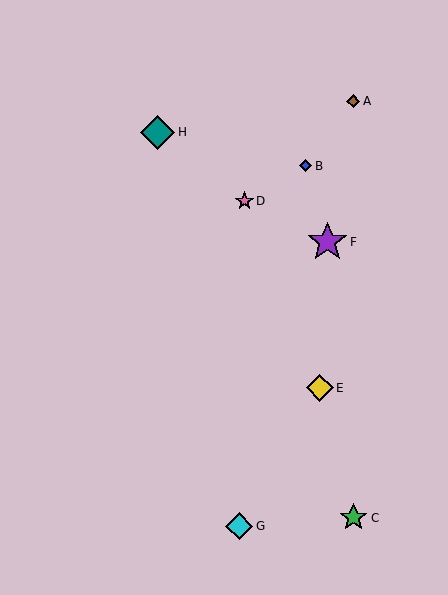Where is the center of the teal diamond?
The center of the teal diamond is at (158, 132).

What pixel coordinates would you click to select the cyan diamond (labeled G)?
Click at (239, 526) to select the cyan diamond G.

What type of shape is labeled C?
Shape C is a green star.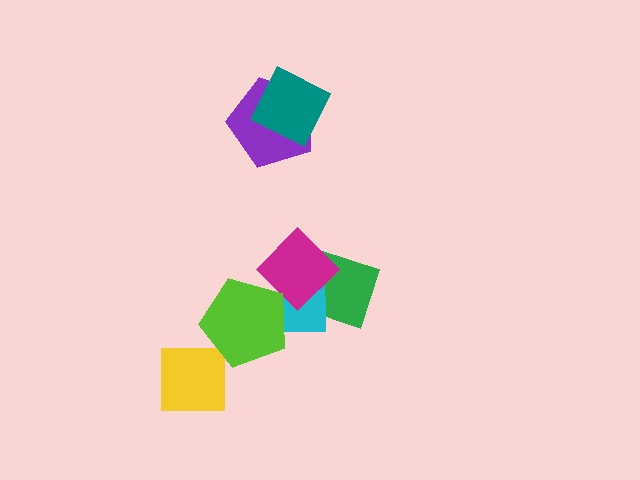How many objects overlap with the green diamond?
2 objects overlap with the green diamond.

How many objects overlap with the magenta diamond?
3 objects overlap with the magenta diamond.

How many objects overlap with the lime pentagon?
2 objects overlap with the lime pentagon.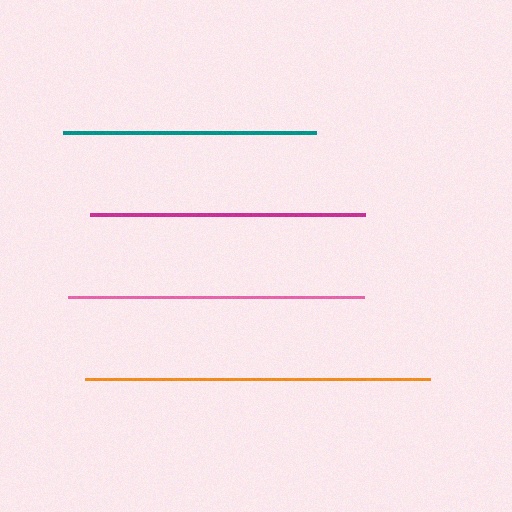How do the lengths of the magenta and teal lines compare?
The magenta and teal lines are approximately the same length.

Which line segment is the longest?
The orange line is the longest at approximately 344 pixels.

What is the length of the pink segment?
The pink segment is approximately 295 pixels long.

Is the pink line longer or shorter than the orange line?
The orange line is longer than the pink line.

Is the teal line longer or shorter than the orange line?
The orange line is longer than the teal line.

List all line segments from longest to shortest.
From longest to shortest: orange, pink, magenta, teal.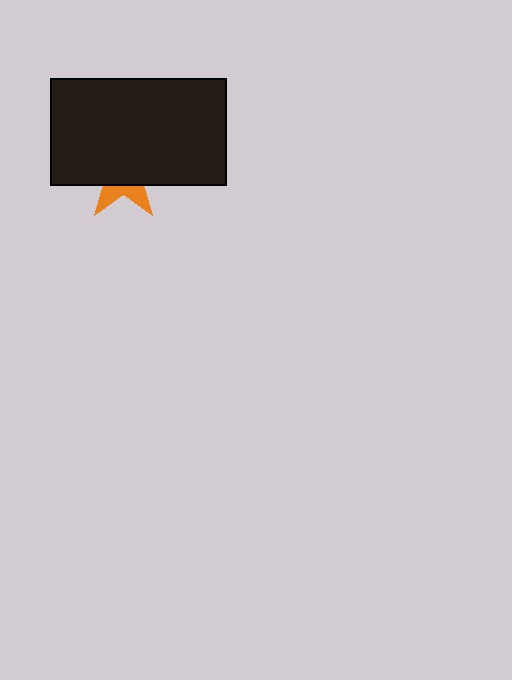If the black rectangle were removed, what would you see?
You would see the complete orange star.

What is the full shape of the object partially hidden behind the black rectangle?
The partially hidden object is an orange star.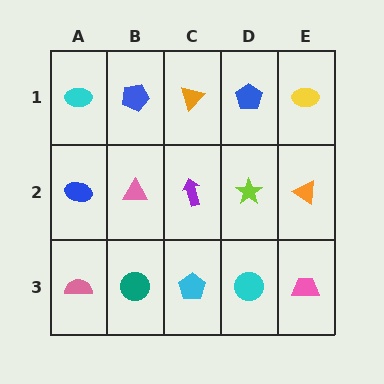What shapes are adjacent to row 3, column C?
A purple arrow (row 2, column C), a teal circle (row 3, column B), a cyan circle (row 3, column D).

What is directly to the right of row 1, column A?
A blue pentagon.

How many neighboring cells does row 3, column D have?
3.